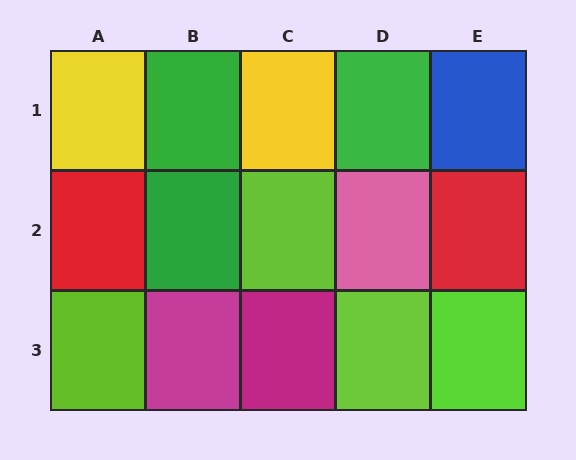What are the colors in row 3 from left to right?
Lime, magenta, magenta, lime, lime.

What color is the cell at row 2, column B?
Green.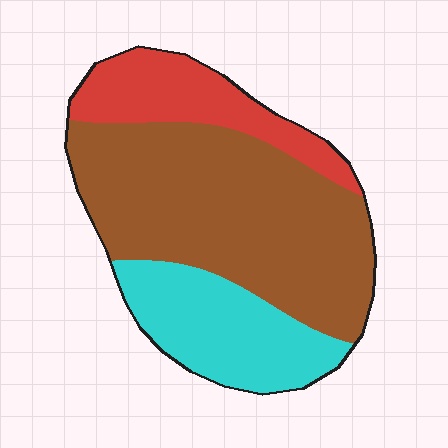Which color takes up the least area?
Red, at roughly 20%.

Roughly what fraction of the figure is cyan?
Cyan takes up between a sixth and a third of the figure.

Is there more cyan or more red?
Cyan.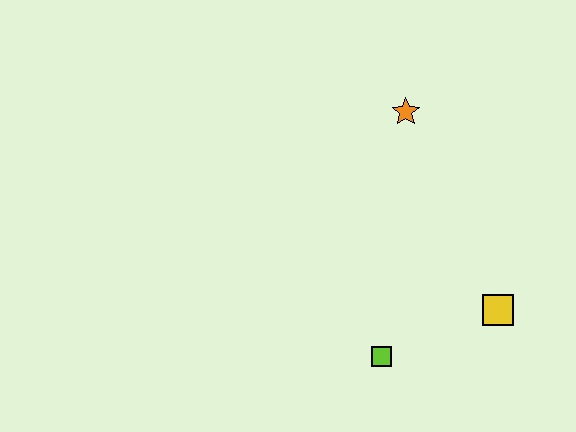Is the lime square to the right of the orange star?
No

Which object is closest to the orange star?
The yellow square is closest to the orange star.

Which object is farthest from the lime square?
The orange star is farthest from the lime square.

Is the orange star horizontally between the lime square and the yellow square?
Yes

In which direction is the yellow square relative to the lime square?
The yellow square is to the right of the lime square.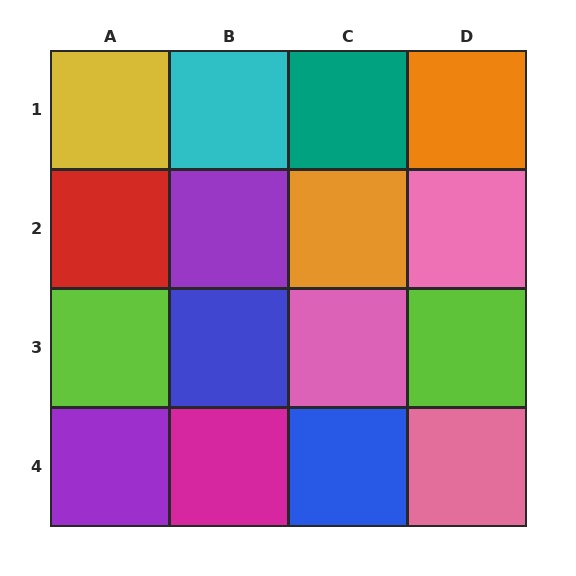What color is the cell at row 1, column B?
Cyan.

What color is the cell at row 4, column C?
Blue.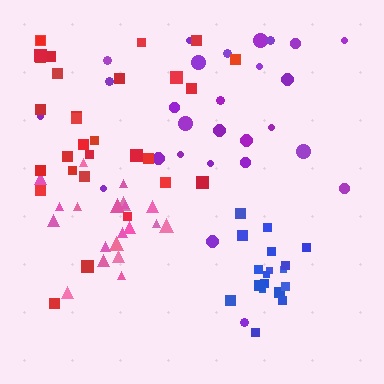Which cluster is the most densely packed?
Blue.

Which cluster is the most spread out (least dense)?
Purple.